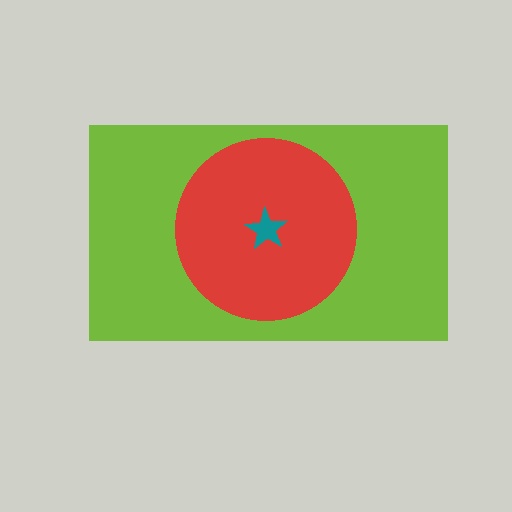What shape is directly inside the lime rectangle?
The red circle.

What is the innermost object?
The teal star.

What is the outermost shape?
The lime rectangle.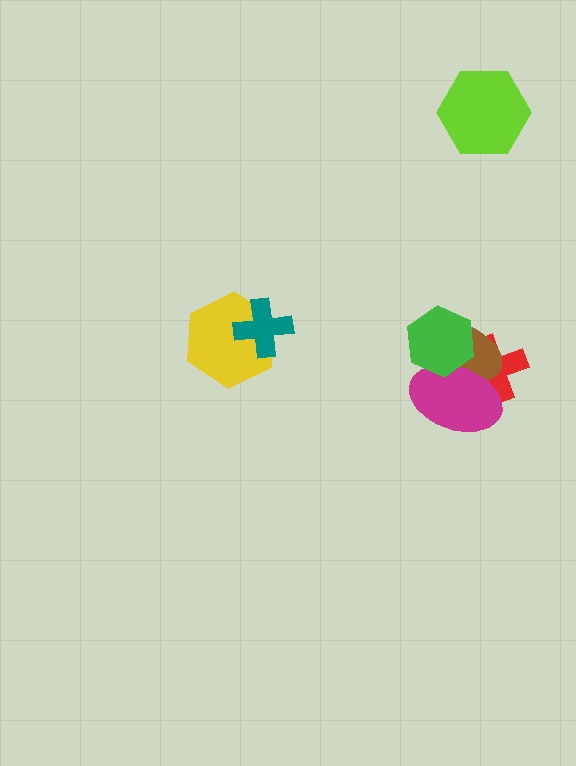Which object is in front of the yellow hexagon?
The teal cross is in front of the yellow hexagon.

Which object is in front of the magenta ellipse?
The green hexagon is in front of the magenta ellipse.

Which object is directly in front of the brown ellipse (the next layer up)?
The magenta ellipse is directly in front of the brown ellipse.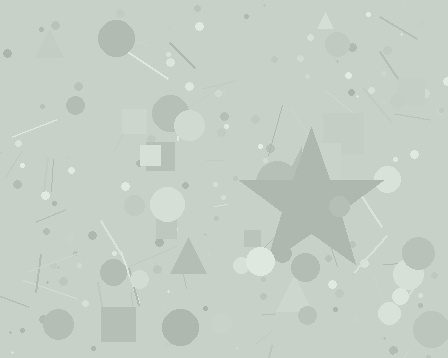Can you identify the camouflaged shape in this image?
The camouflaged shape is a star.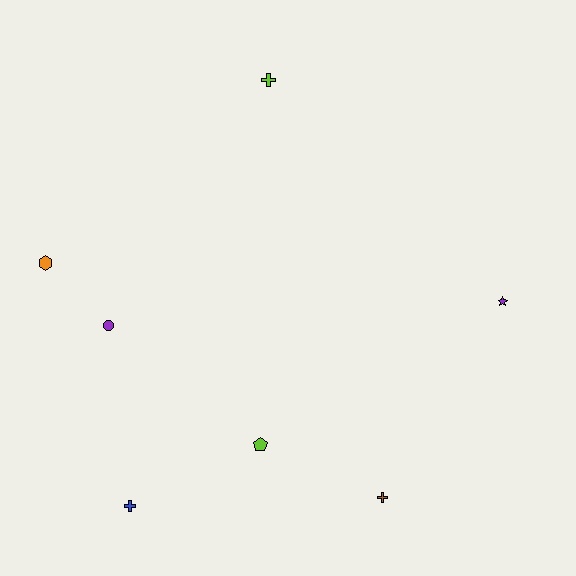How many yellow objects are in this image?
There are no yellow objects.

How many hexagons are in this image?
There is 1 hexagon.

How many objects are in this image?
There are 7 objects.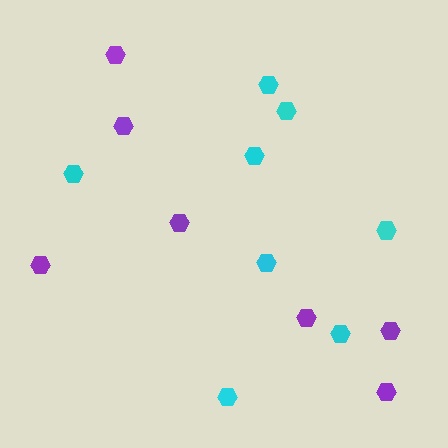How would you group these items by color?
There are 2 groups: one group of purple hexagons (7) and one group of cyan hexagons (8).